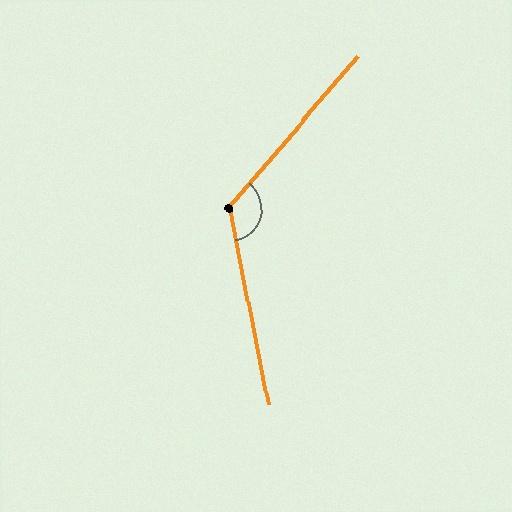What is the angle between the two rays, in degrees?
Approximately 129 degrees.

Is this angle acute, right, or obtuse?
It is obtuse.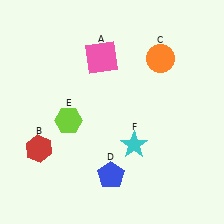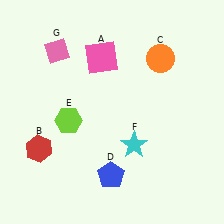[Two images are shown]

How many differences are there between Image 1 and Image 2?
There is 1 difference between the two images.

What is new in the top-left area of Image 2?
A pink diamond (G) was added in the top-left area of Image 2.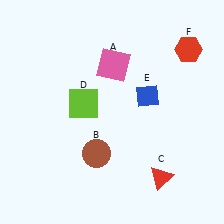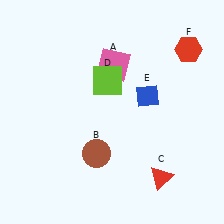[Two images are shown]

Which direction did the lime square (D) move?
The lime square (D) moved right.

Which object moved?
The lime square (D) moved right.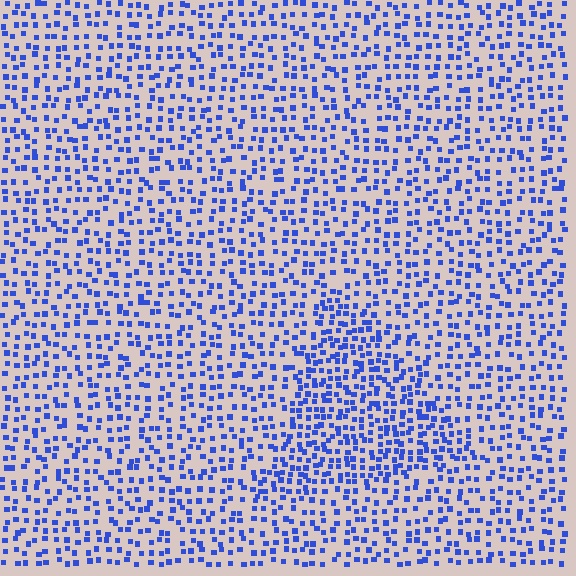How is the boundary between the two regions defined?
The boundary is defined by a change in element density (approximately 1.7x ratio). All elements are the same color, size, and shape.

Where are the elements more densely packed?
The elements are more densely packed inside the triangle boundary.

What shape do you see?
I see a triangle.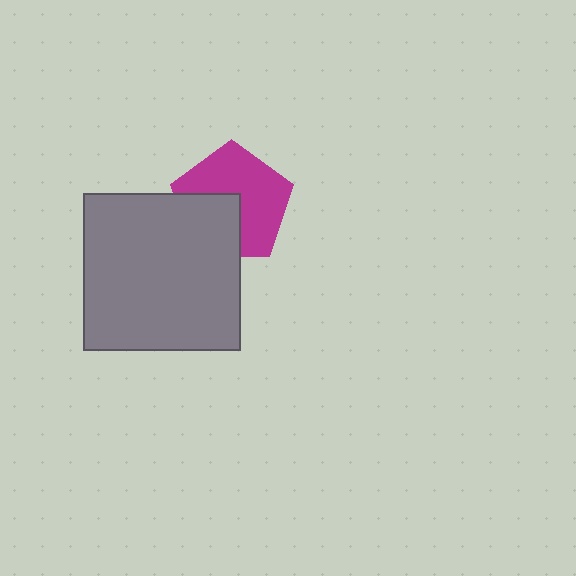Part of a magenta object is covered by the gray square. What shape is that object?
It is a pentagon.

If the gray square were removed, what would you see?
You would see the complete magenta pentagon.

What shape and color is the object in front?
The object in front is a gray square.